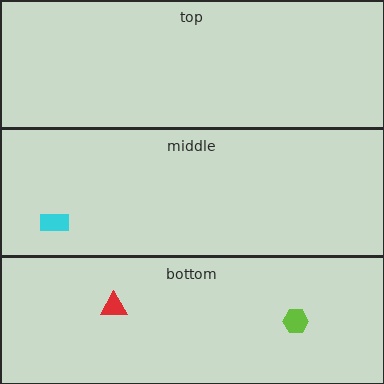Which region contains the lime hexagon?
The bottom region.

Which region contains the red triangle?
The bottom region.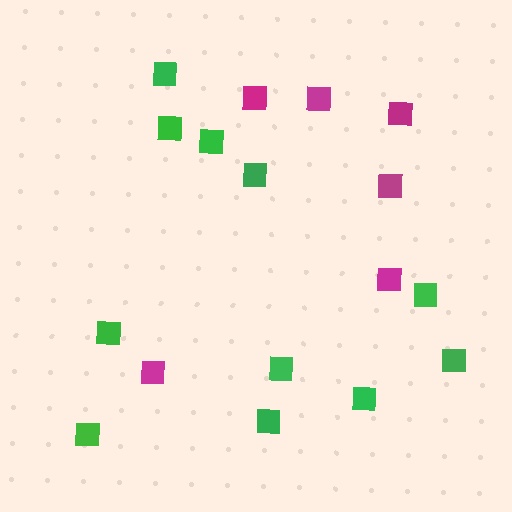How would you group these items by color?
There are 2 groups: one group of green squares (11) and one group of magenta squares (6).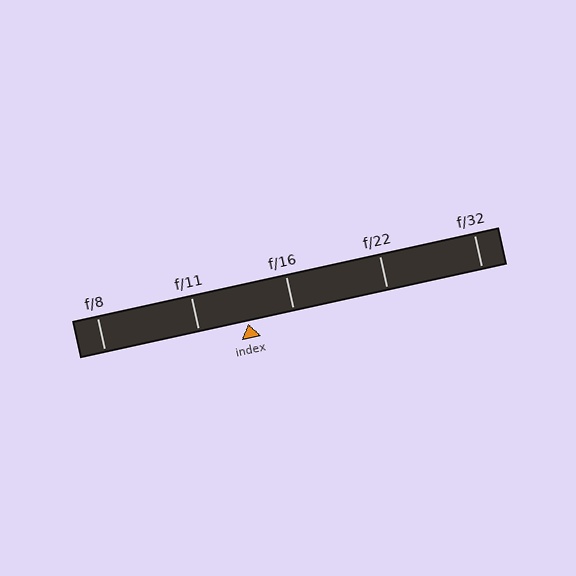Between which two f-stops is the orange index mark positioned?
The index mark is between f/11 and f/16.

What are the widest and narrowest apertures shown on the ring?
The widest aperture shown is f/8 and the narrowest is f/32.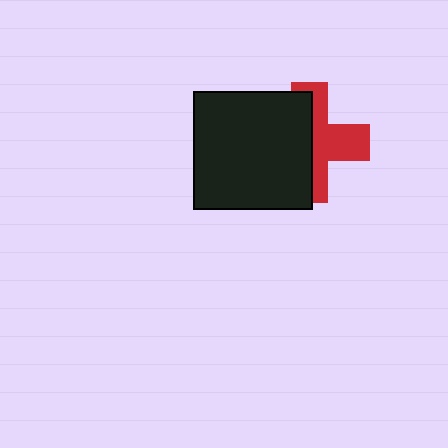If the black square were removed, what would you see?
You would see the complete red cross.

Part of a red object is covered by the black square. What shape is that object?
It is a cross.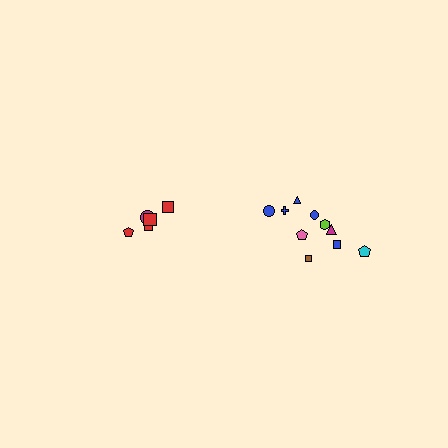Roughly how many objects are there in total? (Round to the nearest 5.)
Roughly 15 objects in total.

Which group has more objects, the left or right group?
The right group.